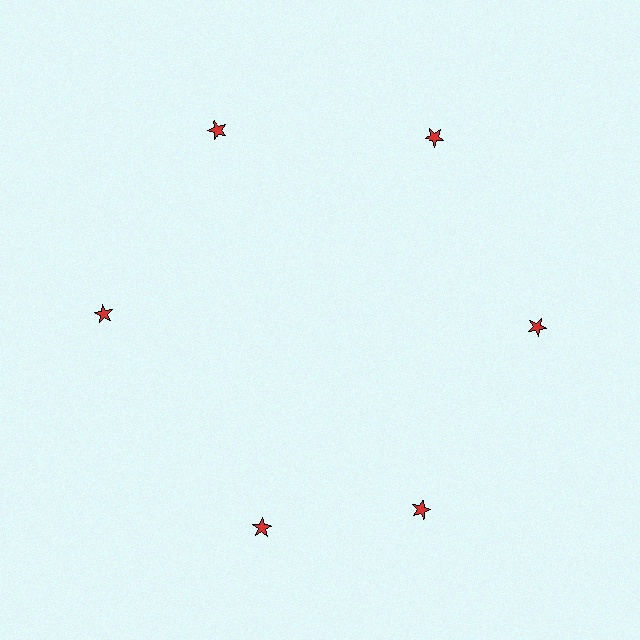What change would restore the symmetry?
The symmetry would be restored by rotating it back into even spacing with its neighbors so that all 6 stars sit at equal angles and equal distance from the center.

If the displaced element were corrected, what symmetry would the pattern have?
It would have 6-fold rotational symmetry — the pattern would map onto itself every 60 degrees.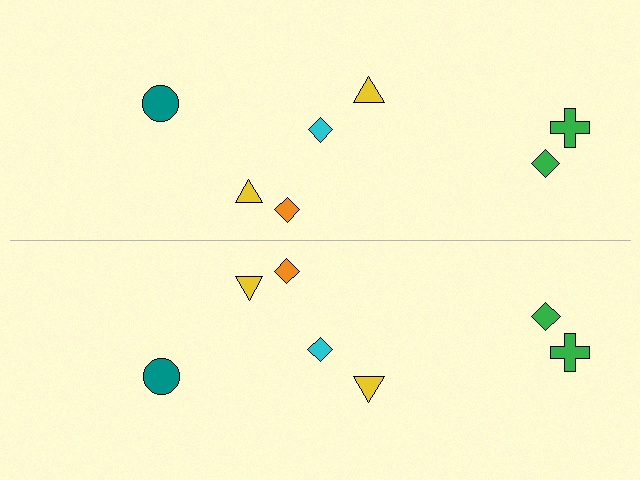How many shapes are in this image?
There are 14 shapes in this image.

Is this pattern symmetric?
Yes, this pattern has bilateral (reflection) symmetry.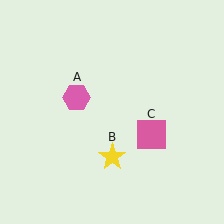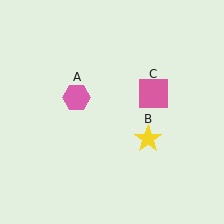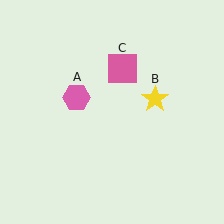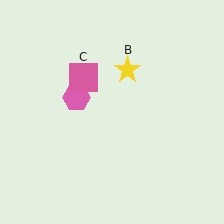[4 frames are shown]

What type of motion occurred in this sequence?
The yellow star (object B), pink square (object C) rotated counterclockwise around the center of the scene.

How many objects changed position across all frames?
2 objects changed position: yellow star (object B), pink square (object C).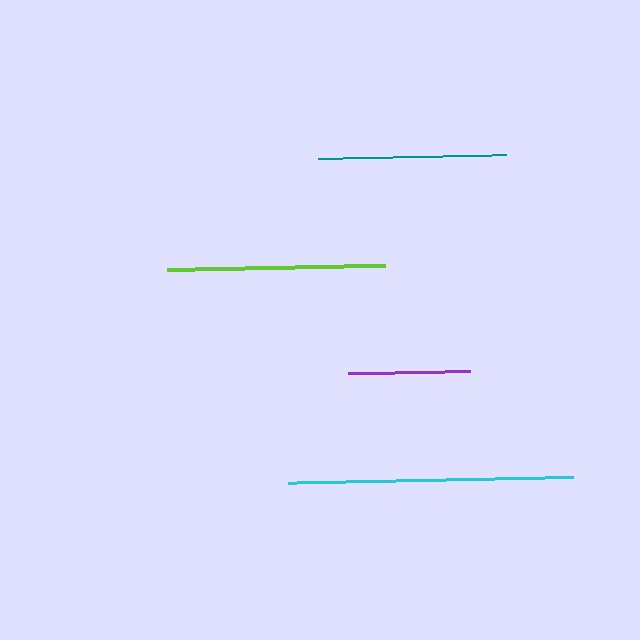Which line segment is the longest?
The cyan line is the longest at approximately 285 pixels.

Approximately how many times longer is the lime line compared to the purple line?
The lime line is approximately 1.8 times the length of the purple line.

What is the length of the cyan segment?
The cyan segment is approximately 285 pixels long.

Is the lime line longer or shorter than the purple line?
The lime line is longer than the purple line.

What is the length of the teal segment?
The teal segment is approximately 188 pixels long.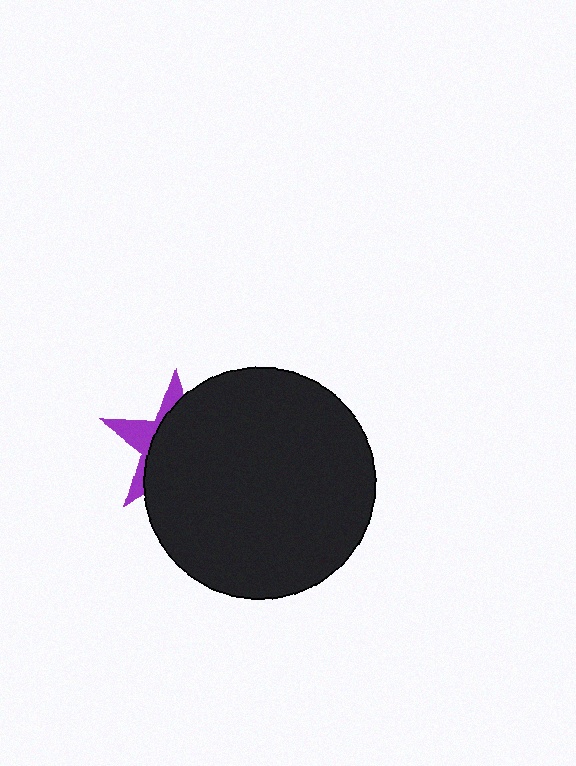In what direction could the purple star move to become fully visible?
The purple star could move left. That would shift it out from behind the black circle entirely.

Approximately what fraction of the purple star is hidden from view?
Roughly 70% of the purple star is hidden behind the black circle.